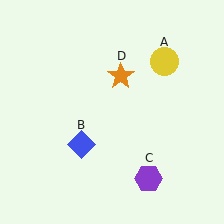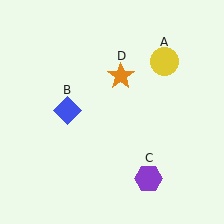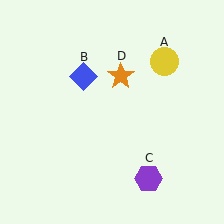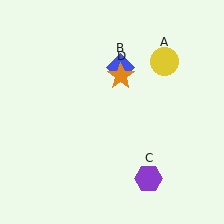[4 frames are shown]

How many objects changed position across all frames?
1 object changed position: blue diamond (object B).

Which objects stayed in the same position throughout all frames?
Yellow circle (object A) and purple hexagon (object C) and orange star (object D) remained stationary.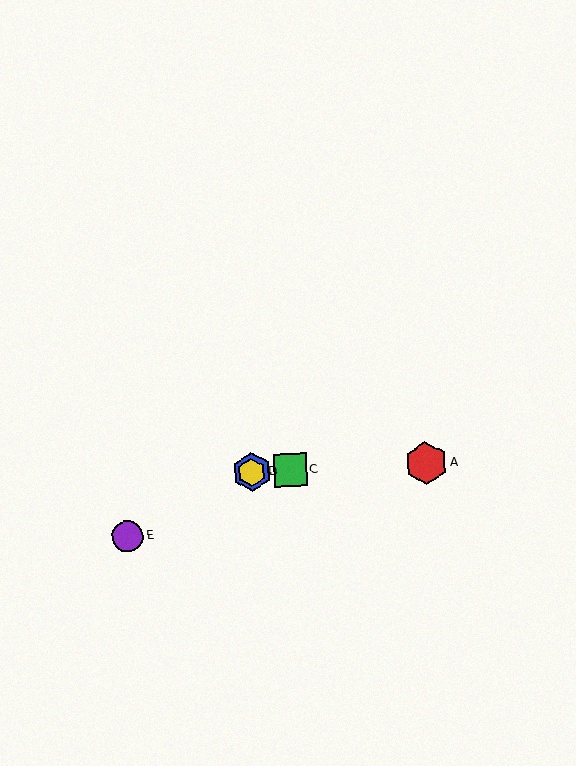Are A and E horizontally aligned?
No, A is at y≈463 and E is at y≈537.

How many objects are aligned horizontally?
4 objects (A, B, C, D) are aligned horizontally.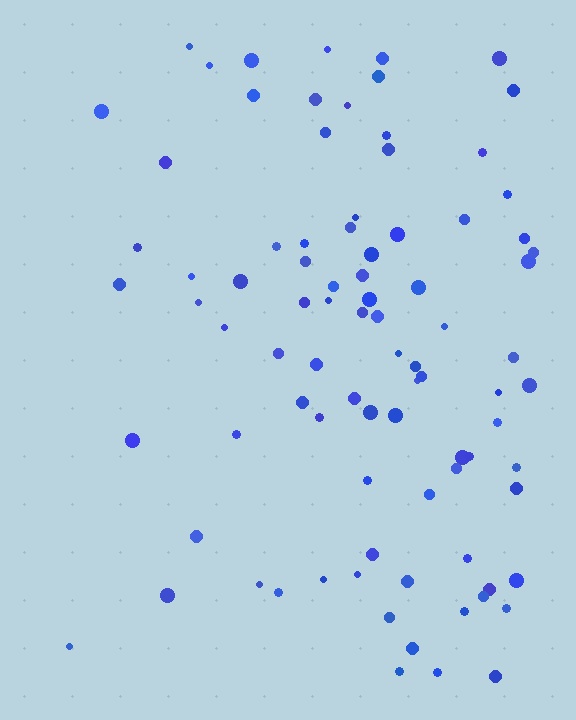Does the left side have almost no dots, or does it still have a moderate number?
Still a moderate number, just noticeably fewer than the right.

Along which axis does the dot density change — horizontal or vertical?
Horizontal.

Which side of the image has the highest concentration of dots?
The right.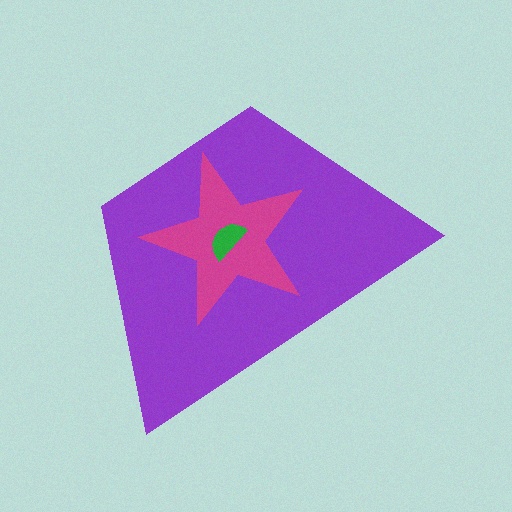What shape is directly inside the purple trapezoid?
The magenta star.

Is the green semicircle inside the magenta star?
Yes.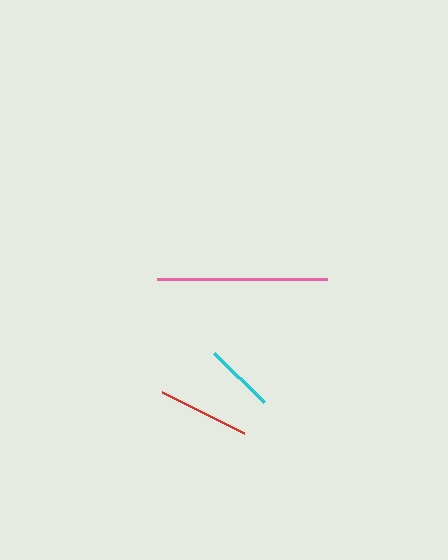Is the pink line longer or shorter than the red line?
The pink line is longer than the red line.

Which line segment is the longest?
The pink line is the longest at approximately 170 pixels.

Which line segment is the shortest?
The cyan line is the shortest at approximately 70 pixels.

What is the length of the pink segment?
The pink segment is approximately 170 pixels long.